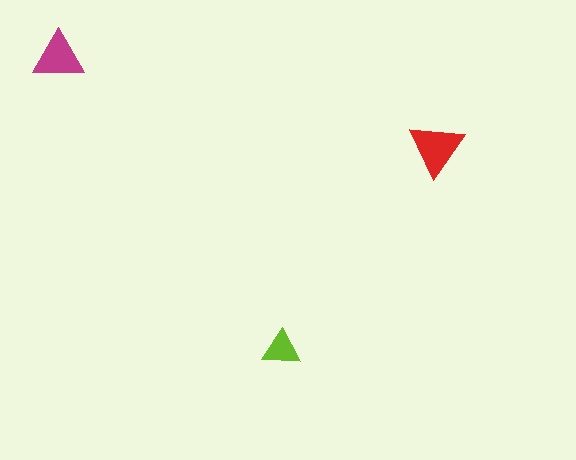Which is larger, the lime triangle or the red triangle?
The red one.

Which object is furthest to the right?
The red triangle is rightmost.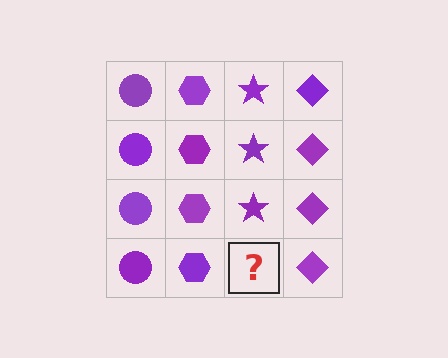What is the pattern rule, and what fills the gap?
The rule is that each column has a consistent shape. The gap should be filled with a purple star.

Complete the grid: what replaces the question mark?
The question mark should be replaced with a purple star.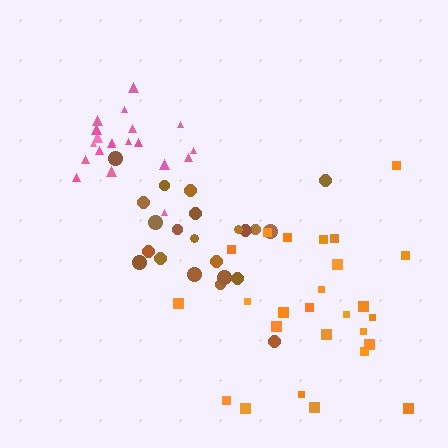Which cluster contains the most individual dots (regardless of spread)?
Orange (26).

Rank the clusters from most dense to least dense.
pink, brown, orange.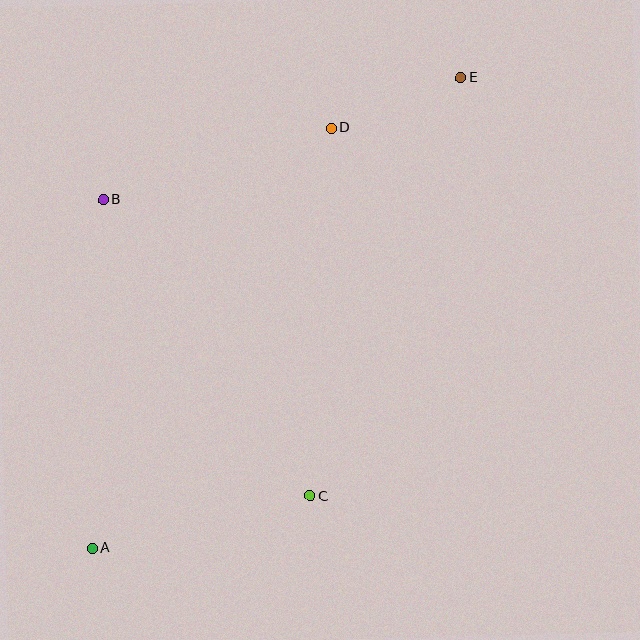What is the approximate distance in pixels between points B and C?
The distance between B and C is approximately 362 pixels.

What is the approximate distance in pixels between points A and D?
The distance between A and D is approximately 484 pixels.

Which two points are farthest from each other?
Points A and E are farthest from each other.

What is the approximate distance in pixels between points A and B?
The distance between A and B is approximately 349 pixels.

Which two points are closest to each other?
Points D and E are closest to each other.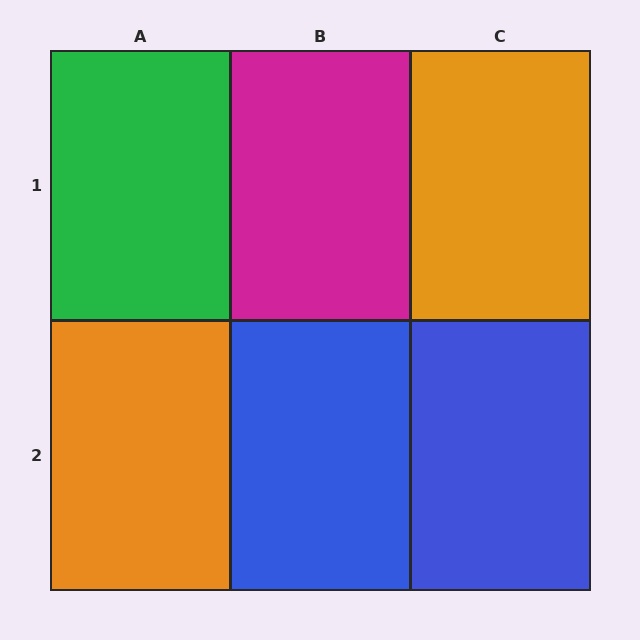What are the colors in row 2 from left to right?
Orange, blue, blue.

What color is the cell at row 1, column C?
Orange.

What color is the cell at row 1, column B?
Magenta.